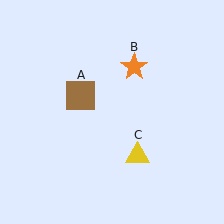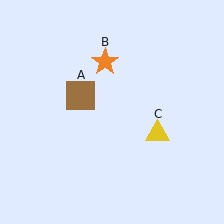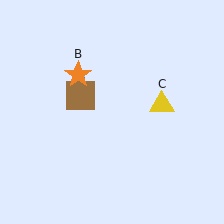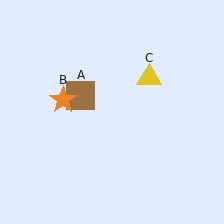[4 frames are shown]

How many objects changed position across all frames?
2 objects changed position: orange star (object B), yellow triangle (object C).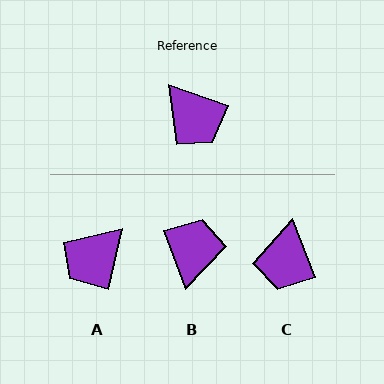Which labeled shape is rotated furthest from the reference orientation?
B, about 130 degrees away.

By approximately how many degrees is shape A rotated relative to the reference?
Approximately 83 degrees clockwise.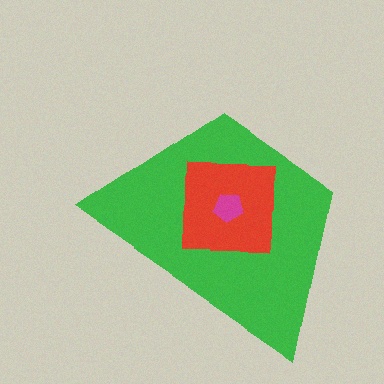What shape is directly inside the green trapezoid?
The red square.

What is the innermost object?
The magenta pentagon.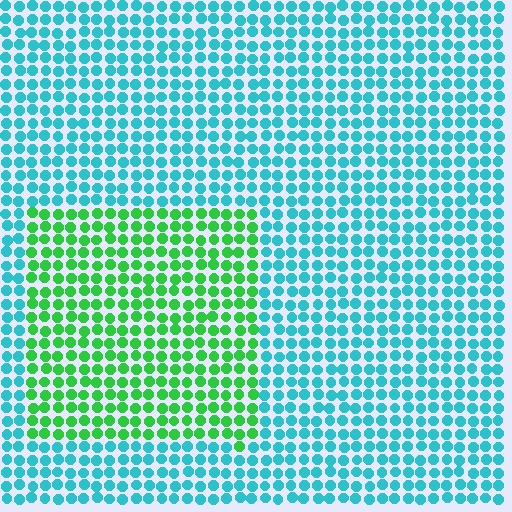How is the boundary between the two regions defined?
The boundary is defined purely by a slight shift in hue (about 56 degrees). Spacing, size, and orientation are identical on both sides.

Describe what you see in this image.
The image is filled with small cyan elements in a uniform arrangement. A rectangle-shaped region is visible where the elements are tinted to a slightly different hue, forming a subtle color boundary.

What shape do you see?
I see a rectangle.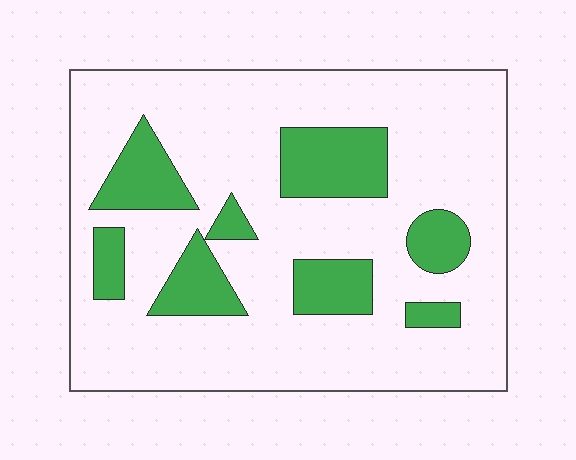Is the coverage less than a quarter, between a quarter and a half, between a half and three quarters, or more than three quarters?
Less than a quarter.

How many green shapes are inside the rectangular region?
8.